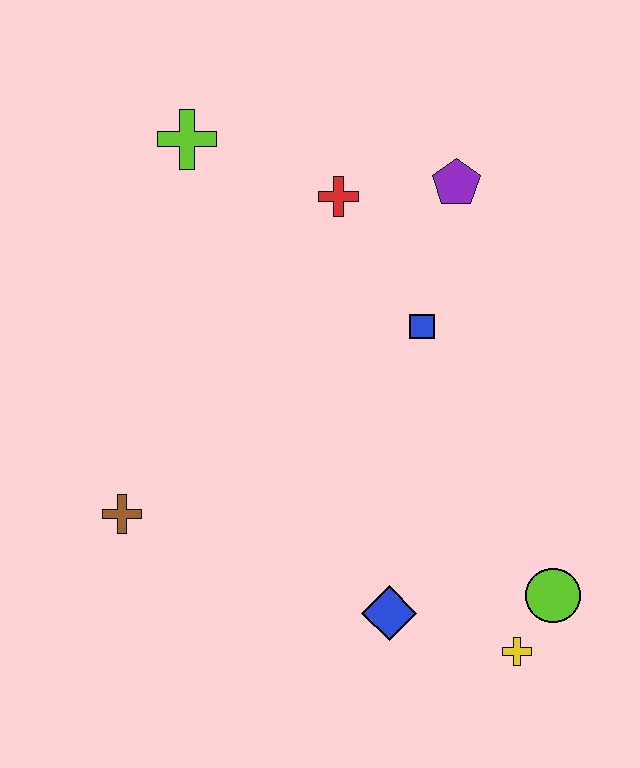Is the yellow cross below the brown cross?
Yes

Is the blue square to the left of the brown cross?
No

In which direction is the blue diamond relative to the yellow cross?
The blue diamond is to the left of the yellow cross.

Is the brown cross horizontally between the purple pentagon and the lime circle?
No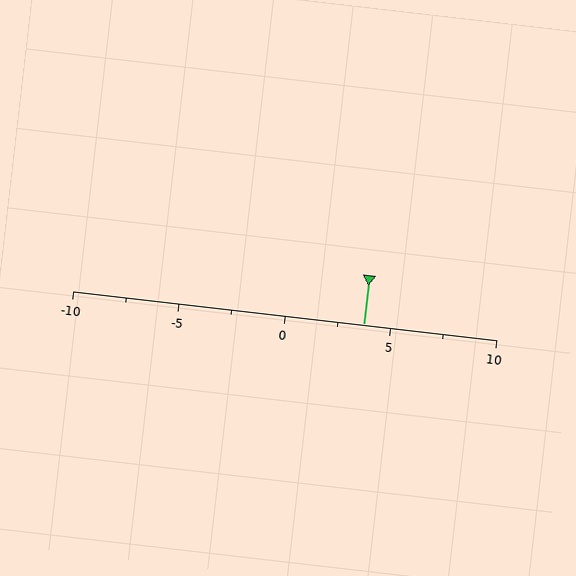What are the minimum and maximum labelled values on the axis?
The axis runs from -10 to 10.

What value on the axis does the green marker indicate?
The marker indicates approximately 3.8.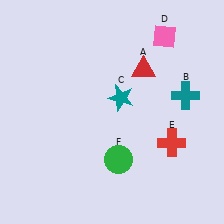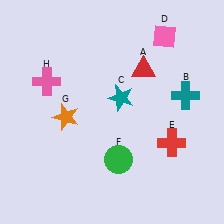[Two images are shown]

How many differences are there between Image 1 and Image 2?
There are 2 differences between the two images.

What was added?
An orange star (G), a pink cross (H) were added in Image 2.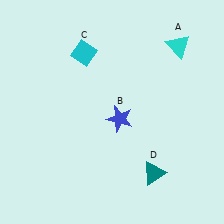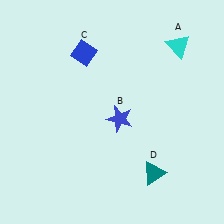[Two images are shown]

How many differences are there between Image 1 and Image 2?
There is 1 difference between the two images.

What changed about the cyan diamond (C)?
In Image 1, C is cyan. In Image 2, it changed to blue.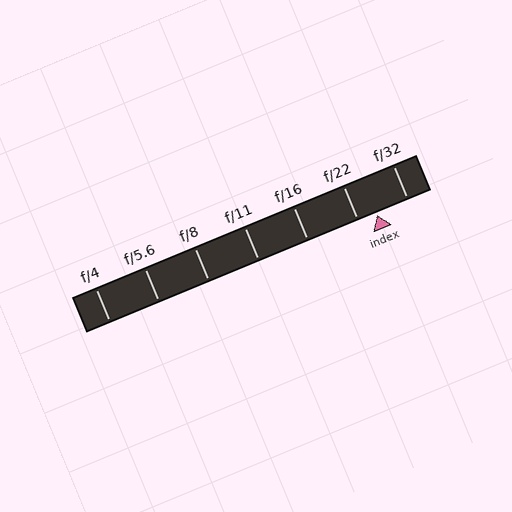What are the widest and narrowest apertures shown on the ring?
The widest aperture shown is f/4 and the narrowest is f/32.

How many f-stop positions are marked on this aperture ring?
There are 7 f-stop positions marked.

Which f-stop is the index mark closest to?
The index mark is closest to f/22.